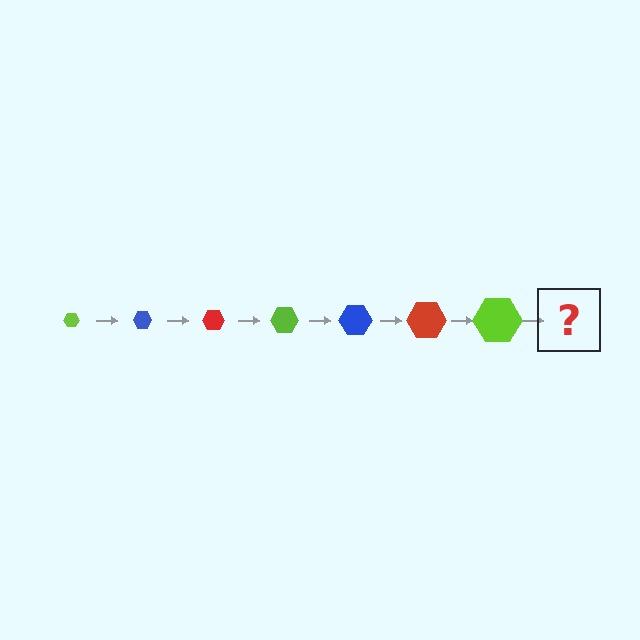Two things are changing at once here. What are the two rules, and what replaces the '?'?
The two rules are that the hexagon grows larger each step and the color cycles through lime, blue, and red. The '?' should be a blue hexagon, larger than the previous one.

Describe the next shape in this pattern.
It should be a blue hexagon, larger than the previous one.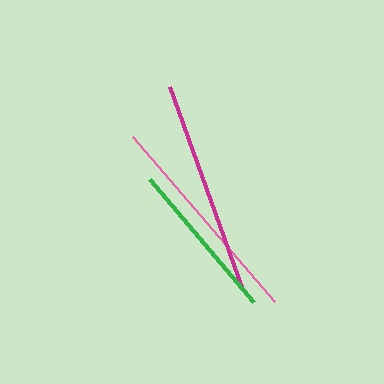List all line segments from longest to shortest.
From longest to shortest: pink, magenta, green.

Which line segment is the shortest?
The green line is the shortest at approximately 162 pixels.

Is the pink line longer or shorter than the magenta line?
The pink line is longer than the magenta line.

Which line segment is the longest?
The pink line is the longest at approximately 218 pixels.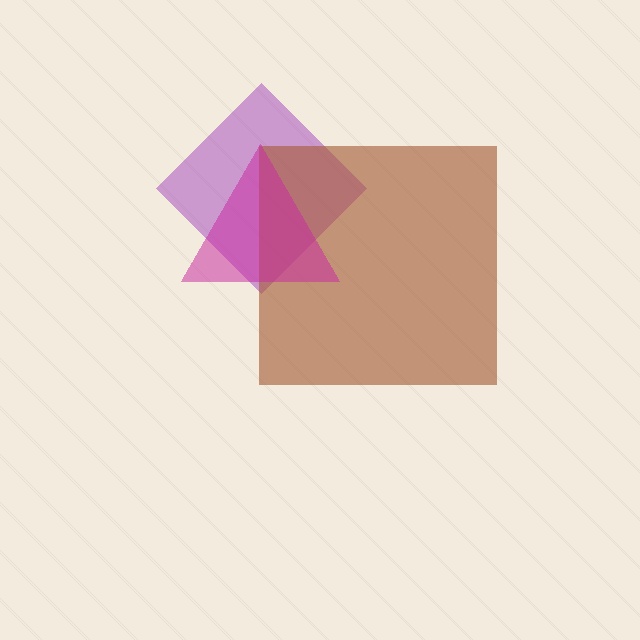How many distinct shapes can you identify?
There are 3 distinct shapes: a purple diamond, a brown square, a magenta triangle.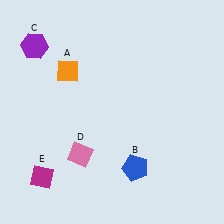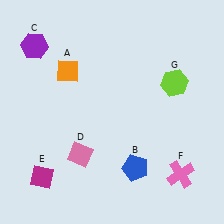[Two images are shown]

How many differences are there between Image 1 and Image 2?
There are 2 differences between the two images.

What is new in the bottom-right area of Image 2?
A pink cross (F) was added in the bottom-right area of Image 2.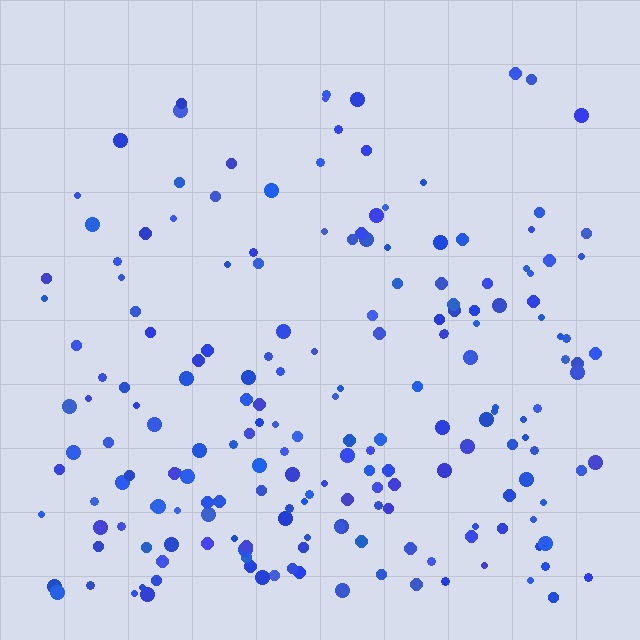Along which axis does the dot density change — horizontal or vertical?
Vertical.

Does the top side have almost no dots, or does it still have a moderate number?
Still a moderate number, just noticeably fewer than the bottom.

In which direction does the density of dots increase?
From top to bottom, with the bottom side densest.